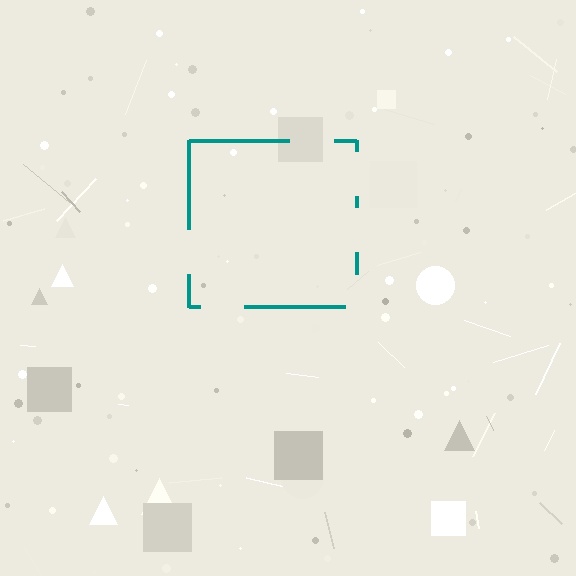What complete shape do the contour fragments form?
The contour fragments form a square.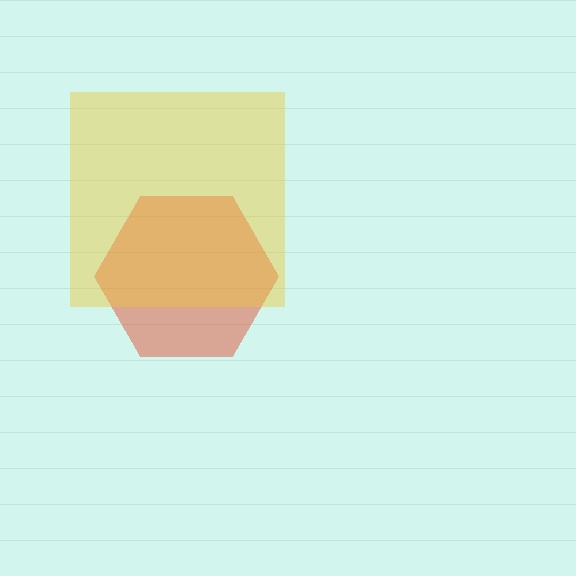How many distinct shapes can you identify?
There are 2 distinct shapes: a red hexagon, a yellow square.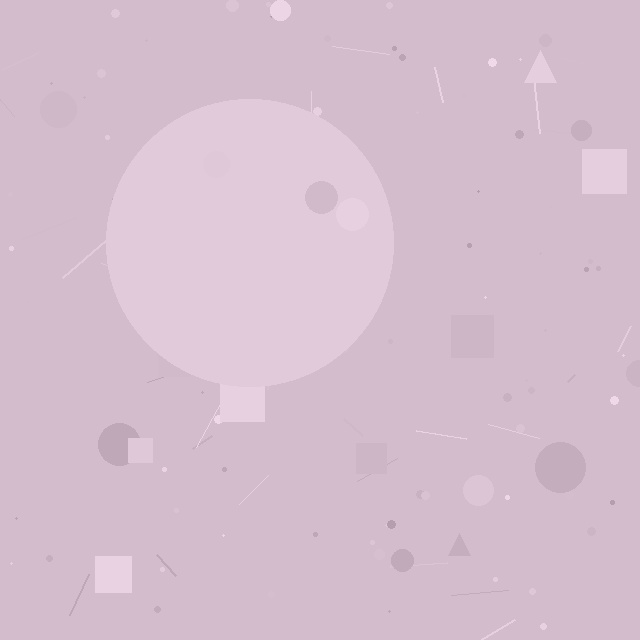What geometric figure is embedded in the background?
A circle is embedded in the background.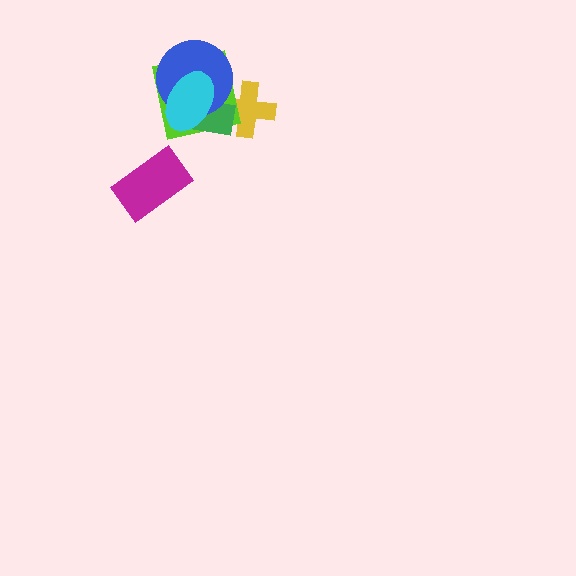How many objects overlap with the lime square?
4 objects overlap with the lime square.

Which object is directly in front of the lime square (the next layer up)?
The green rectangle is directly in front of the lime square.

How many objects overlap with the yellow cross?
2 objects overlap with the yellow cross.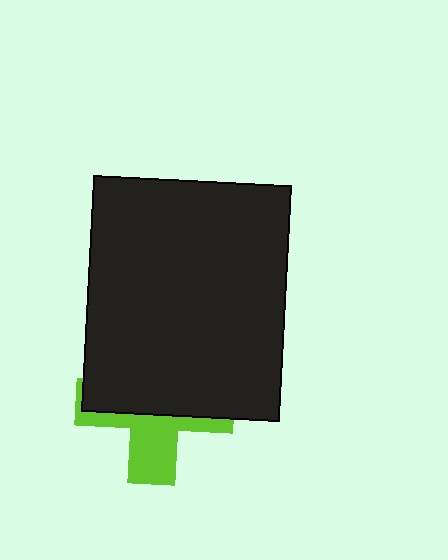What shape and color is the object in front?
The object in front is a black rectangle.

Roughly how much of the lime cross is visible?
A small part of it is visible (roughly 39%).